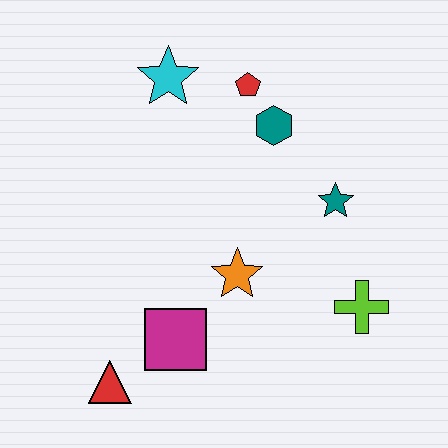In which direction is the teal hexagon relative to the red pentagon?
The teal hexagon is below the red pentagon.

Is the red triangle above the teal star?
No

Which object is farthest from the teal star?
The red triangle is farthest from the teal star.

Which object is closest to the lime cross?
The teal star is closest to the lime cross.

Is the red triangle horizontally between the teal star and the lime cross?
No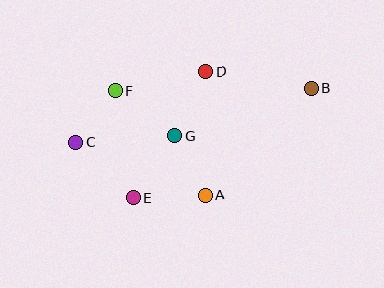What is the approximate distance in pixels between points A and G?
The distance between A and G is approximately 67 pixels.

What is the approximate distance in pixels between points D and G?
The distance between D and G is approximately 71 pixels.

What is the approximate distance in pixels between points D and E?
The distance between D and E is approximately 145 pixels.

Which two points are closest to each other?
Points C and F are closest to each other.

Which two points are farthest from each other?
Points B and C are farthest from each other.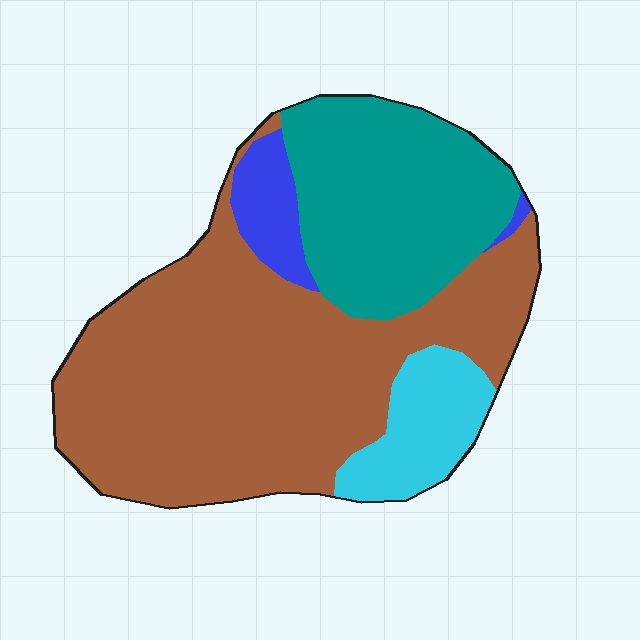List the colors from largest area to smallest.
From largest to smallest: brown, teal, cyan, blue.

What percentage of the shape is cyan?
Cyan takes up about one tenth (1/10) of the shape.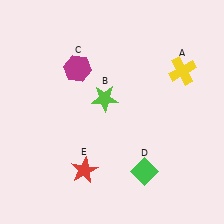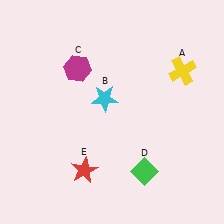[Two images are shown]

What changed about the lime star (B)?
In Image 1, B is lime. In Image 2, it changed to cyan.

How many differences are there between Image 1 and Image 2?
There is 1 difference between the two images.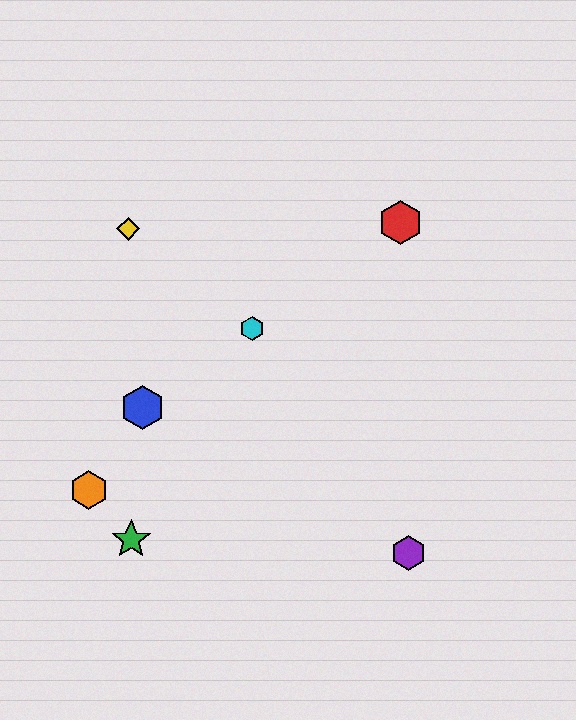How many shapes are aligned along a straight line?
3 shapes (the red hexagon, the blue hexagon, the cyan hexagon) are aligned along a straight line.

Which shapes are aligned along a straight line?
The red hexagon, the blue hexagon, the cyan hexagon are aligned along a straight line.